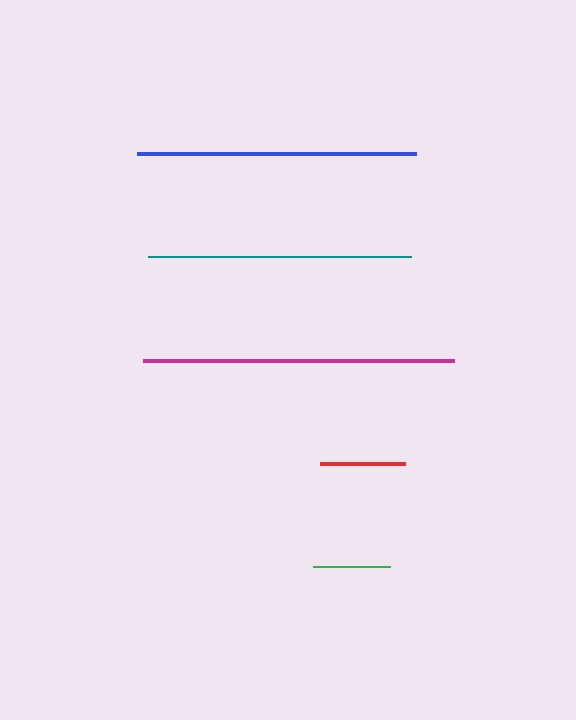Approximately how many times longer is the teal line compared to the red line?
The teal line is approximately 3.1 times the length of the red line.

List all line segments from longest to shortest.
From longest to shortest: magenta, blue, teal, red, green.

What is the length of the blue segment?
The blue segment is approximately 279 pixels long.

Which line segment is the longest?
The magenta line is the longest at approximately 311 pixels.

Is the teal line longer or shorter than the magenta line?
The magenta line is longer than the teal line.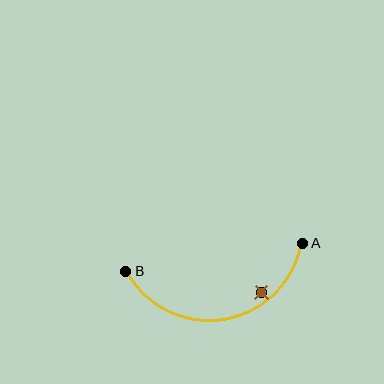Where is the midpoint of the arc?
The arc midpoint is the point on the curve farthest from the straight line joining A and B. It sits below that line.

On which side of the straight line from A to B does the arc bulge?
The arc bulges below the straight line connecting A and B.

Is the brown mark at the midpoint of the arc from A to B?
No — the brown mark does not lie on the arc at all. It sits slightly inside the curve.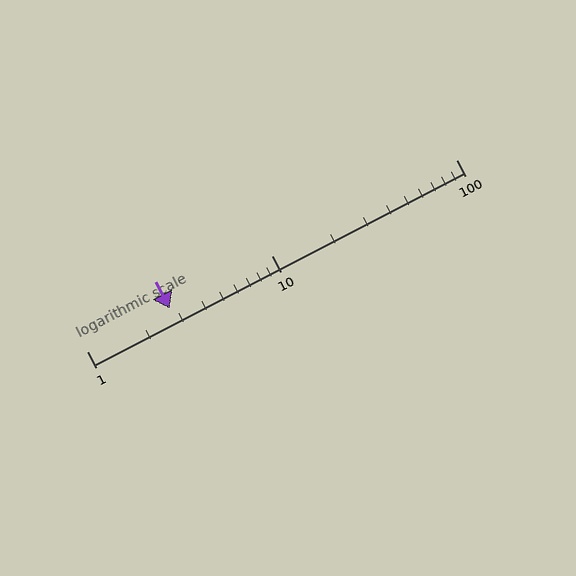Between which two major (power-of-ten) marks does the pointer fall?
The pointer is between 1 and 10.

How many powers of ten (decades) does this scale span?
The scale spans 2 decades, from 1 to 100.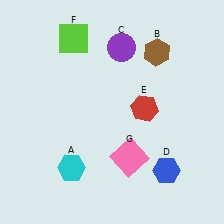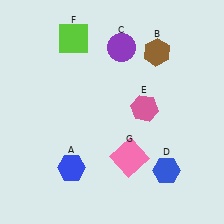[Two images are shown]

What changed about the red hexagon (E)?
In Image 1, E is red. In Image 2, it changed to pink.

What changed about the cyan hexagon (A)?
In Image 1, A is cyan. In Image 2, it changed to blue.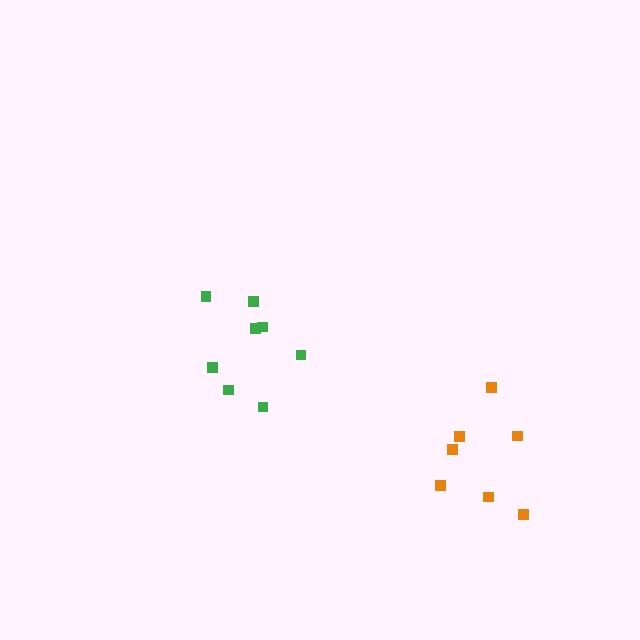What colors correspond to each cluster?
The clusters are colored: green, orange.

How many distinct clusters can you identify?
There are 2 distinct clusters.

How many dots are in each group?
Group 1: 8 dots, Group 2: 7 dots (15 total).